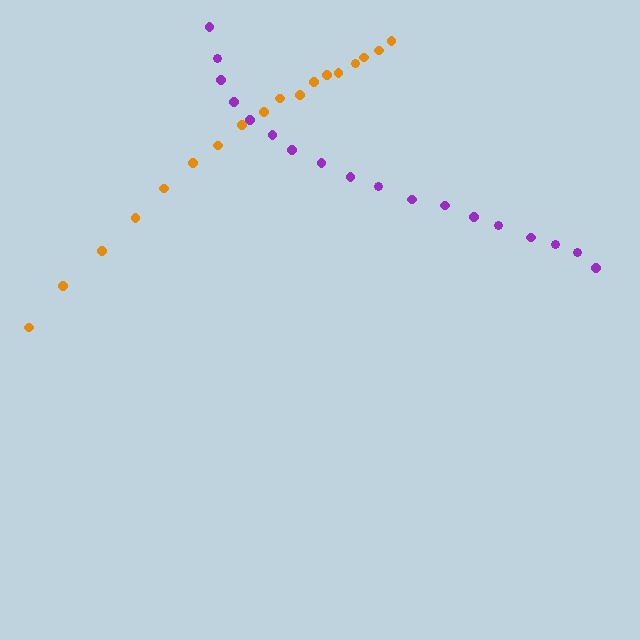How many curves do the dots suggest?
There are 2 distinct paths.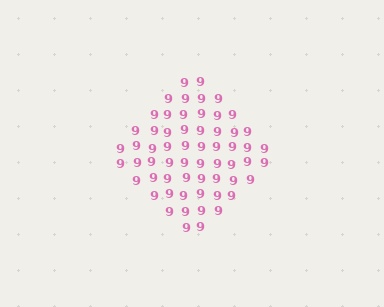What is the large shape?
The large shape is a diamond.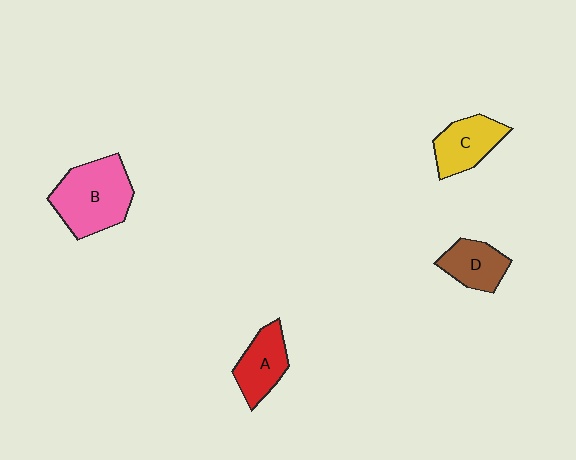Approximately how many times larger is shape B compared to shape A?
Approximately 1.7 times.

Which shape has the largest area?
Shape B (pink).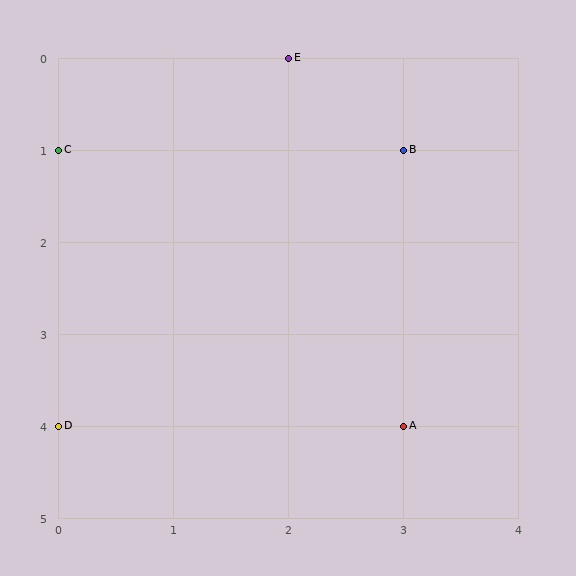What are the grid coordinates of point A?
Point A is at grid coordinates (3, 4).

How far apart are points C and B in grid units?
Points C and B are 3 columns apart.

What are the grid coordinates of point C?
Point C is at grid coordinates (0, 1).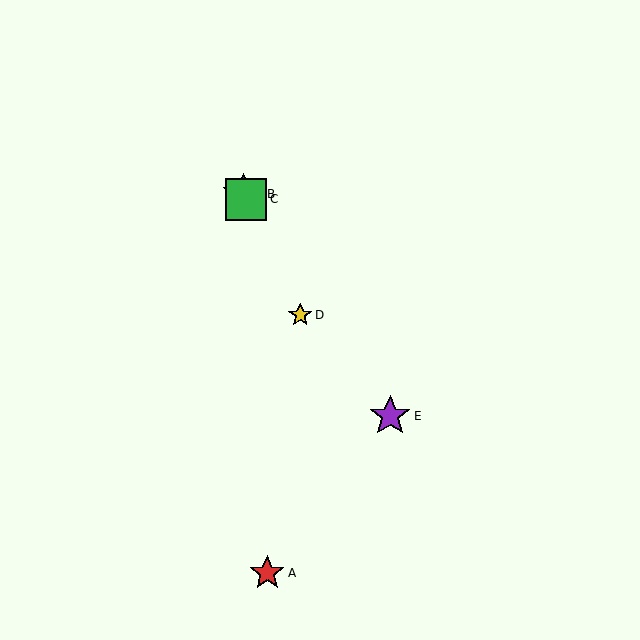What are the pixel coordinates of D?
Object D is at (300, 315).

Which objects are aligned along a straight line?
Objects B, C, D are aligned along a straight line.